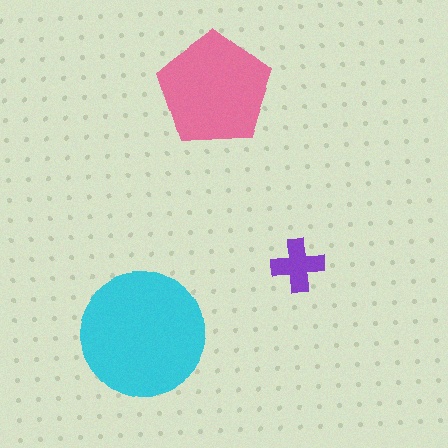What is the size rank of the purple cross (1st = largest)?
3rd.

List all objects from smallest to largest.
The purple cross, the pink pentagon, the cyan circle.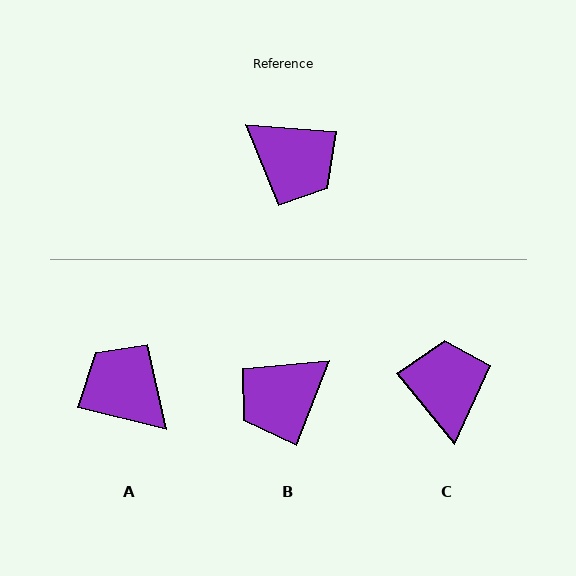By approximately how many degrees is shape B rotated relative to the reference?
Approximately 107 degrees clockwise.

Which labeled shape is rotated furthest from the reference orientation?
A, about 170 degrees away.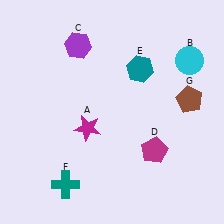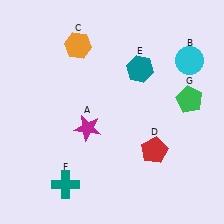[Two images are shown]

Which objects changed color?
C changed from purple to orange. D changed from magenta to red. G changed from brown to green.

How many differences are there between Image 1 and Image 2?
There are 3 differences between the two images.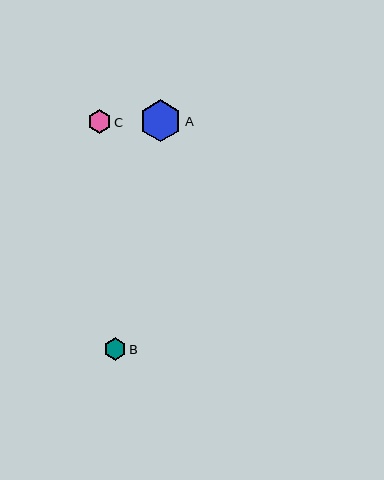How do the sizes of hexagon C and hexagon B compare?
Hexagon C and hexagon B are approximately the same size.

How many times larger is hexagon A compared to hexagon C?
Hexagon A is approximately 1.8 times the size of hexagon C.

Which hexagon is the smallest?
Hexagon B is the smallest with a size of approximately 22 pixels.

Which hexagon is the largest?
Hexagon A is the largest with a size of approximately 42 pixels.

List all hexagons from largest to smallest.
From largest to smallest: A, C, B.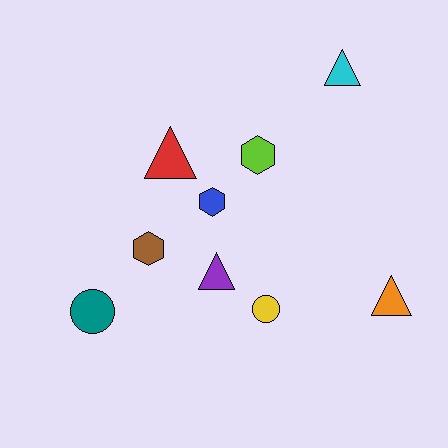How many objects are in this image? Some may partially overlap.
There are 9 objects.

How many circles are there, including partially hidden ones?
There are 2 circles.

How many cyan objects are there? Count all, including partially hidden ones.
There is 1 cyan object.